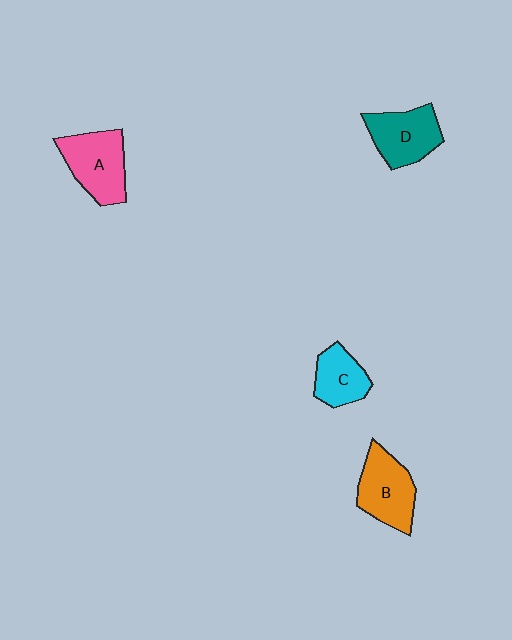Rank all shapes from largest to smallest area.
From largest to smallest: A (pink), B (orange), D (teal), C (cyan).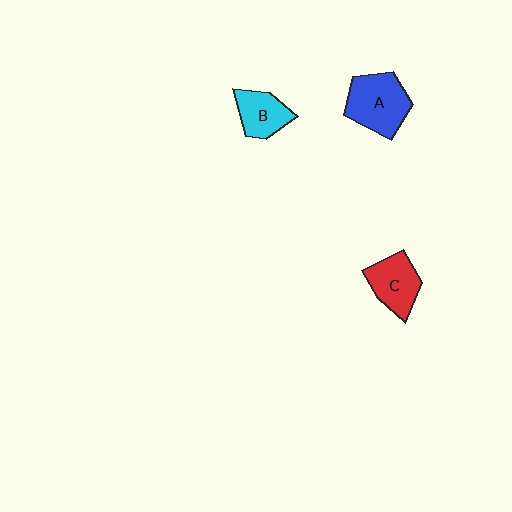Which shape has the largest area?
Shape A (blue).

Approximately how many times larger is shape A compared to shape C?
Approximately 1.3 times.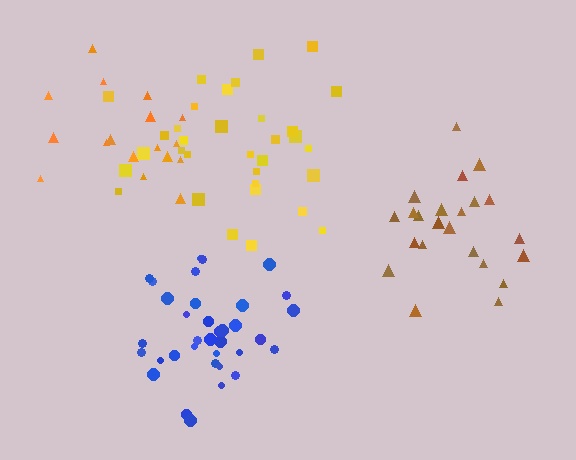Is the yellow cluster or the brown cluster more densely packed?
Brown.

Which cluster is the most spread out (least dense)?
Orange.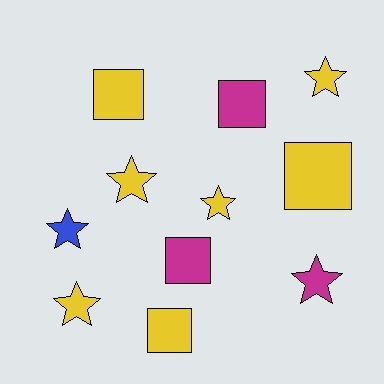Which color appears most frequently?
Yellow, with 7 objects.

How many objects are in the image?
There are 11 objects.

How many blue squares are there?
There are no blue squares.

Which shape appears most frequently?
Star, with 6 objects.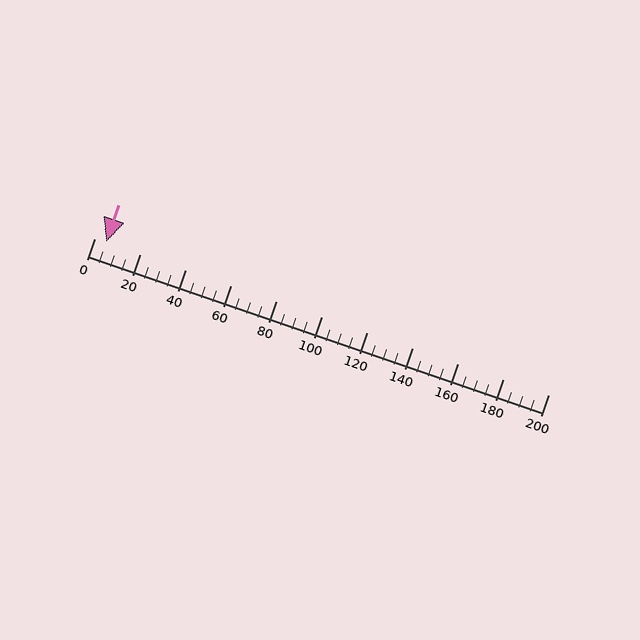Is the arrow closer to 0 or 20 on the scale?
The arrow is closer to 0.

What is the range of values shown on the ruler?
The ruler shows values from 0 to 200.